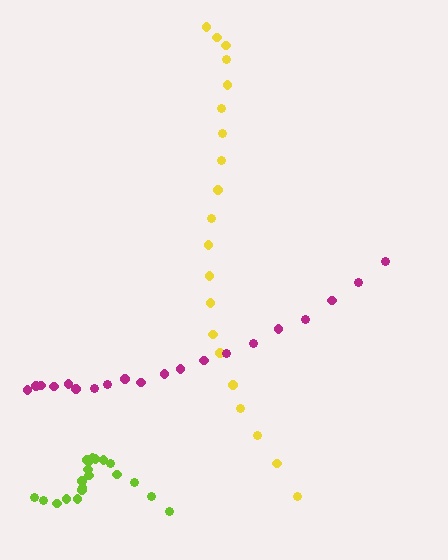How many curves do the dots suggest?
There are 3 distinct paths.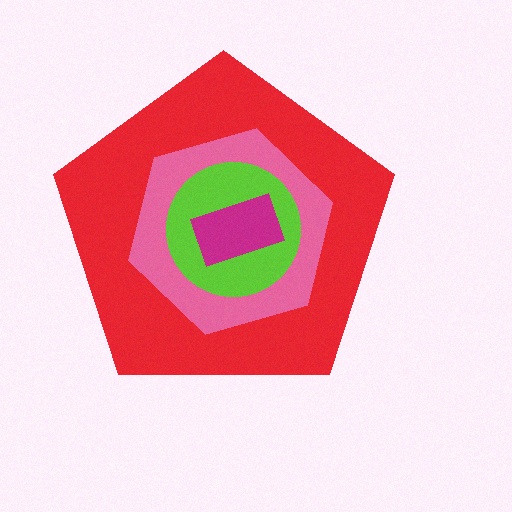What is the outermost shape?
The red pentagon.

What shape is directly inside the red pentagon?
The pink hexagon.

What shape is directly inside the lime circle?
The magenta rectangle.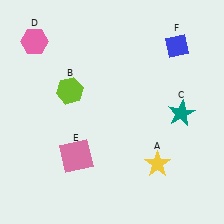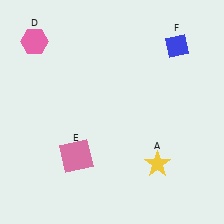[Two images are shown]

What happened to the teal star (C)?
The teal star (C) was removed in Image 2. It was in the bottom-right area of Image 1.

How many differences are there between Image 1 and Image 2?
There are 2 differences between the two images.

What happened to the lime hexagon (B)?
The lime hexagon (B) was removed in Image 2. It was in the top-left area of Image 1.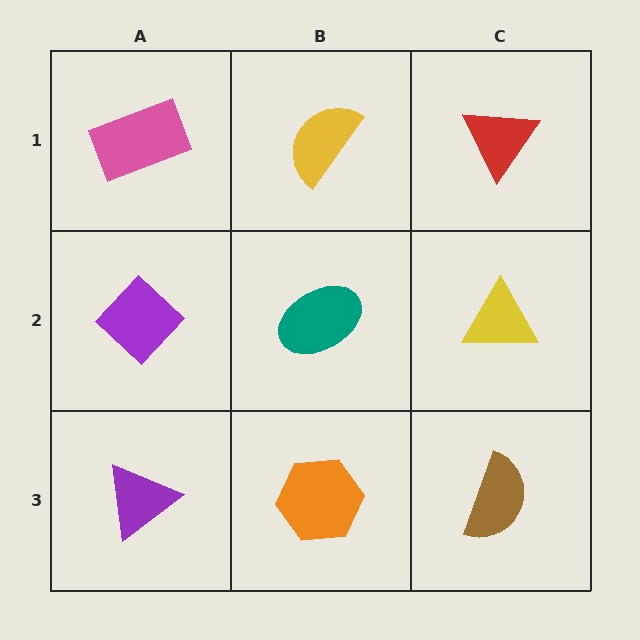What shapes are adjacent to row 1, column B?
A teal ellipse (row 2, column B), a pink rectangle (row 1, column A), a red triangle (row 1, column C).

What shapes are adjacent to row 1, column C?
A yellow triangle (row 2, column C), a yellow semicircle (row 1, column B).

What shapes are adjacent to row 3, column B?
A teal ellipse (row 2, column B), a purple triangle (row 3, column A), a brown semicircle (row 3, column C).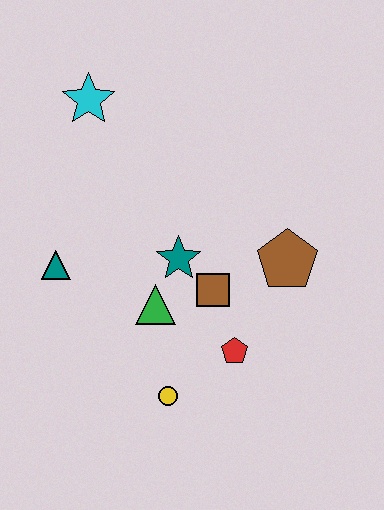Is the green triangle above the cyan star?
No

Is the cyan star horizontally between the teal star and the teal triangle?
Yes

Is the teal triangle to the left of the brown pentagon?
Yes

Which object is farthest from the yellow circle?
The cyan star is farthest from the yellow circle.